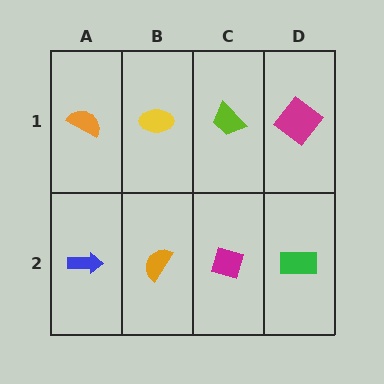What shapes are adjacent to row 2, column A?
An orange semicircle (row 1, column A), an orange semicircle (row 2, column B).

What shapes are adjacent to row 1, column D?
A green rectangle (row 2, column D), a lime trapezoid (row 1, column C).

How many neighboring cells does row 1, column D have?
2.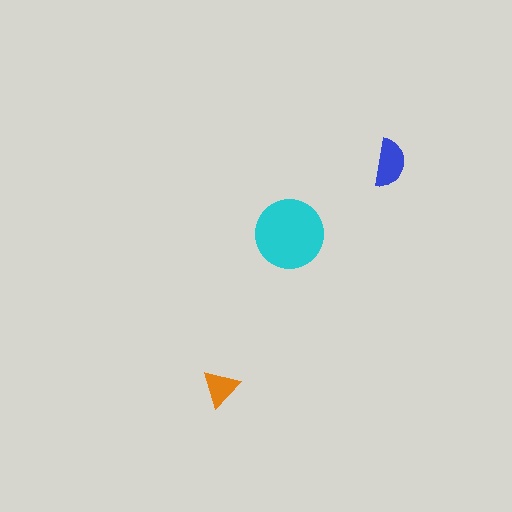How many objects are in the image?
There are 3 objects in the image.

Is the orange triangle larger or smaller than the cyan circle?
Smaller.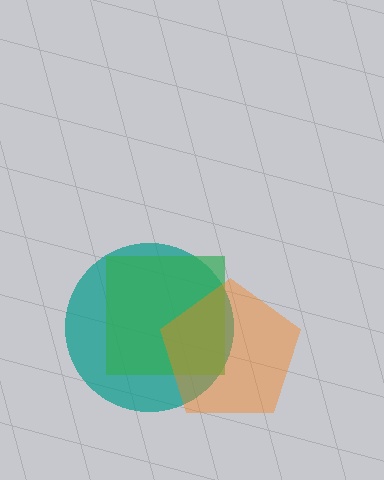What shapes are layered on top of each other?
The layered shapes are: a teal circle, a green square, an orange pentagon.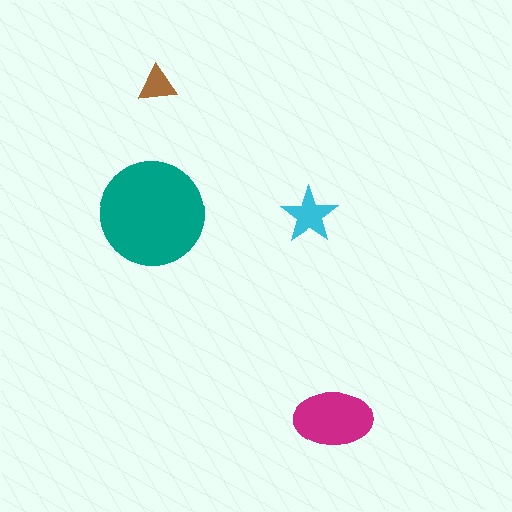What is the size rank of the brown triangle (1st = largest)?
4th.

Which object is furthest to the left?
The teal circle is leftmost.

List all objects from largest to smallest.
The teal circle, the magenta ellipse, the cyan star, the brown triangle.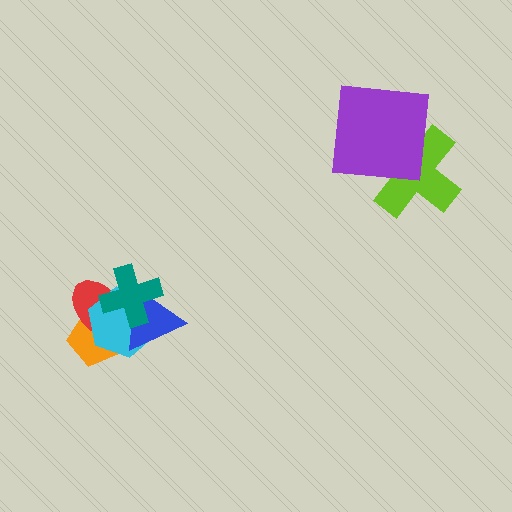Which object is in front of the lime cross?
The purple square is in front of the lime cross.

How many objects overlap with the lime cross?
1 object overlaps with the lime cross.